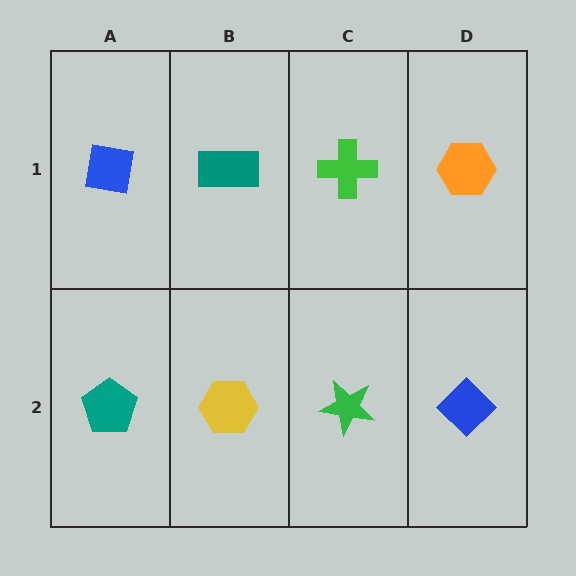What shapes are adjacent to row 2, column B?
A teal rectangle (row 1, column B), a teal pentagon (row 2, column A), a green star (row 2, column C).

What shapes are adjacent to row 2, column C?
A green cross (row 1, column C), a yellow hexagon (row 2, column B), a blue diamond (row 2, column D).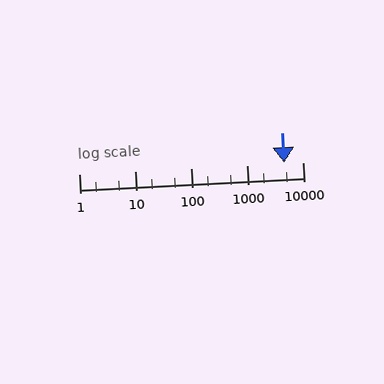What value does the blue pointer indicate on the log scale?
The pointer indicates approximately 4700.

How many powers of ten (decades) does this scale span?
The scale spans 4 decades, from 1 to 10000.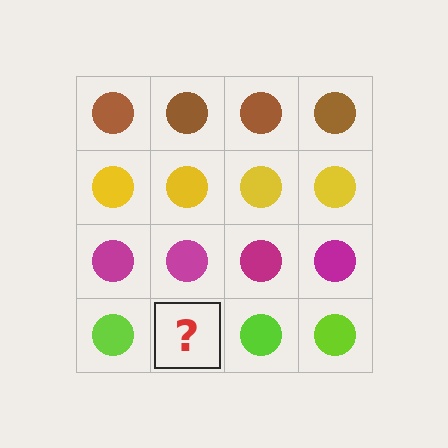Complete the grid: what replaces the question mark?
The question mark should be replaced with a lime circle.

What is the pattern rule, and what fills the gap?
The rule is that each row has a consistent color. The gap should be filled with a lime circle.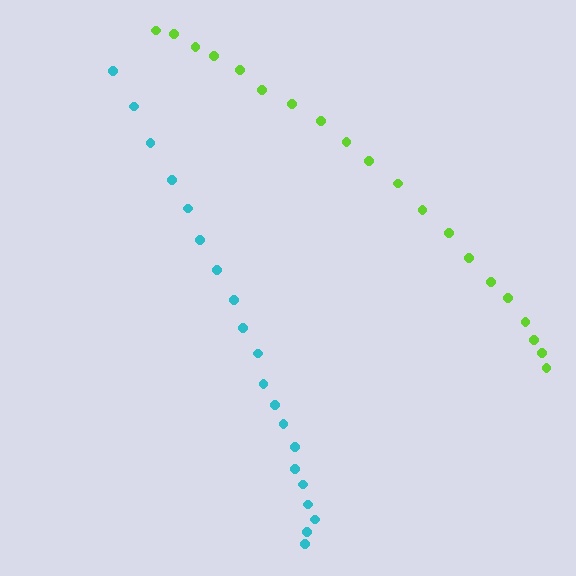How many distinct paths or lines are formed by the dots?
There are 2 distinct paths.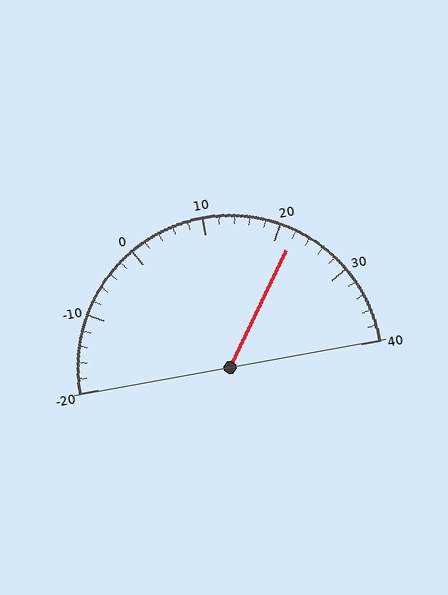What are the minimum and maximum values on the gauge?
The gauge ranges from -20 to 40.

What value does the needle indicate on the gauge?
The needle indicates approximately 22.